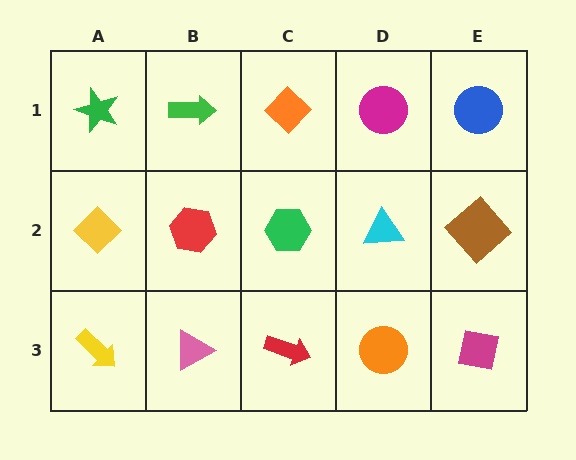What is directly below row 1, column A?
A yellow diamond.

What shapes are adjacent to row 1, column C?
A green hexagon (row 2, column C), a green arrow (row 1, column B), a magenta circle (row 1, column D).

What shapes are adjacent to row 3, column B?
A red hexagon (row 2, column B), a yellow arrow (row 3, column A), a red arrow (row 3, column C).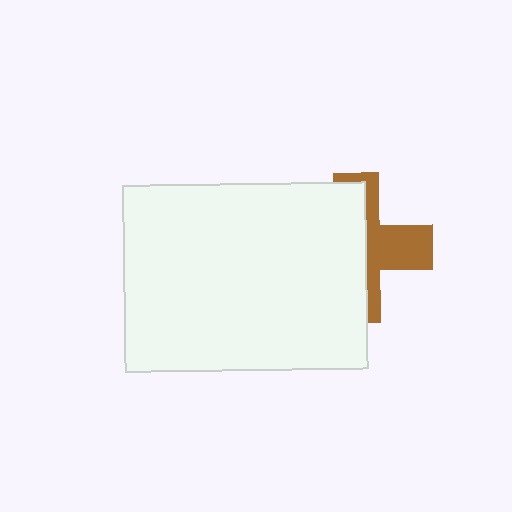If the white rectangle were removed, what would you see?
You would see the complete brown cross.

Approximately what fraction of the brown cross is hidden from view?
Roughly 61% of the brown cross is hidden behind the white rectangle.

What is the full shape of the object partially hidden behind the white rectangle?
The partially hidden object is a brown cross.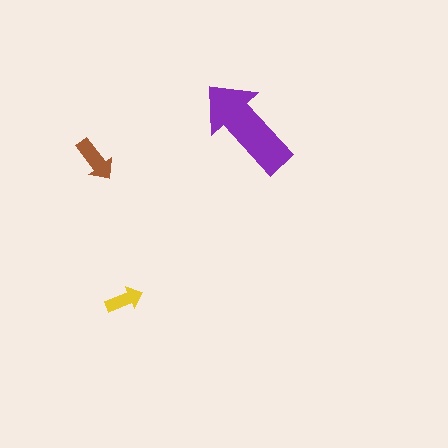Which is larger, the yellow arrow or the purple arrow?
The purple one.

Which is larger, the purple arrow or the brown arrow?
The purple one.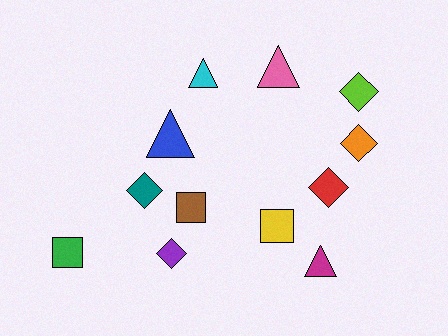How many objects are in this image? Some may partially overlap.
There are 12 objects.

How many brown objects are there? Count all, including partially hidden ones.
There is 1 brown object.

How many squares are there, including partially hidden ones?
There are 3 squares.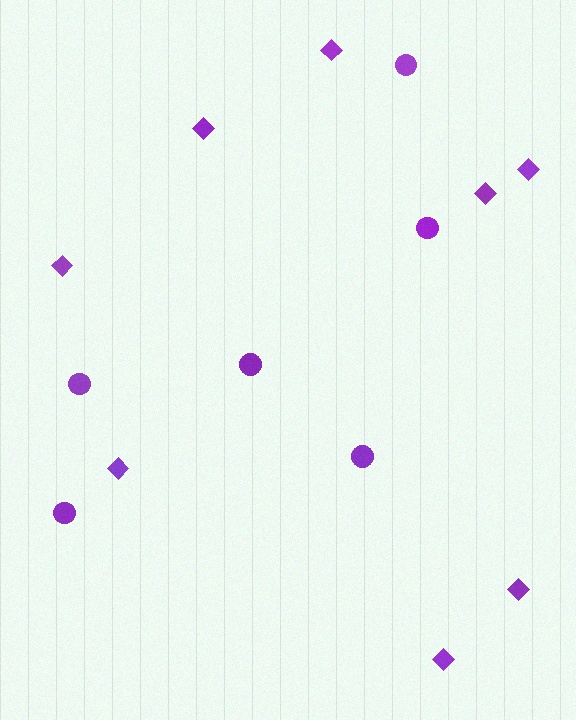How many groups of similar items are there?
There are 2 groups: one group of circles (6) and one group of diamonds (8).